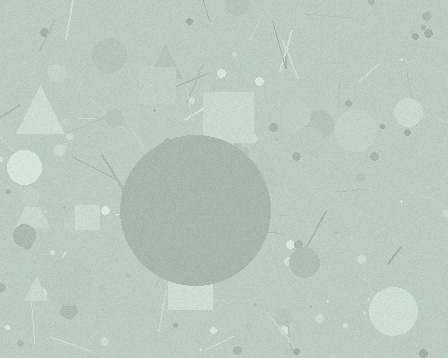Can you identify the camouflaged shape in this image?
The camouflaged shape is a circle.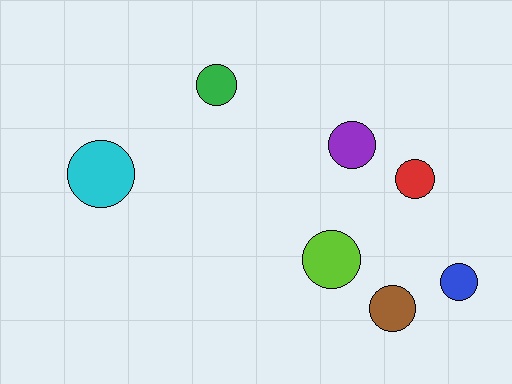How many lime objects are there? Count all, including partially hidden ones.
There is 1 lime object.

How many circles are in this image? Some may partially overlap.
There are 7 circles.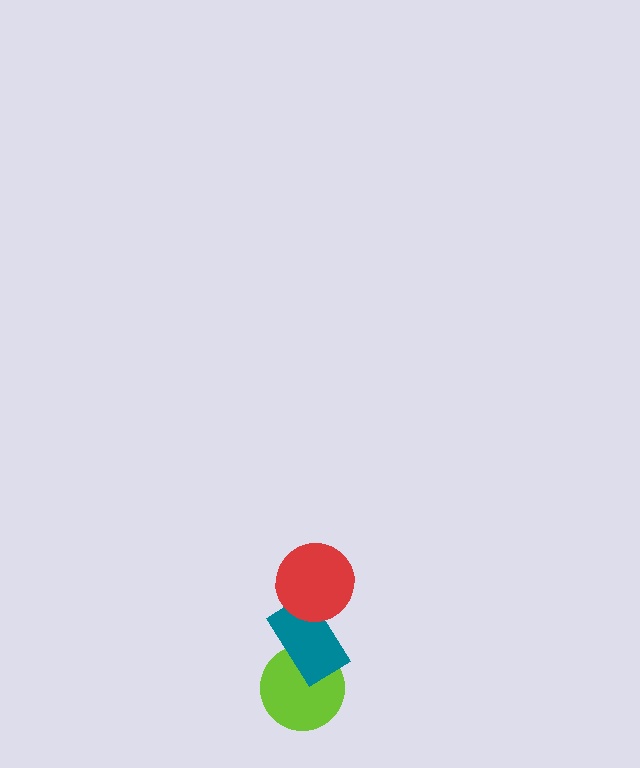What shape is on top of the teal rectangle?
The red circle is on top of the teal rectangle.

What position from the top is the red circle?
The red circle is 1st from the top.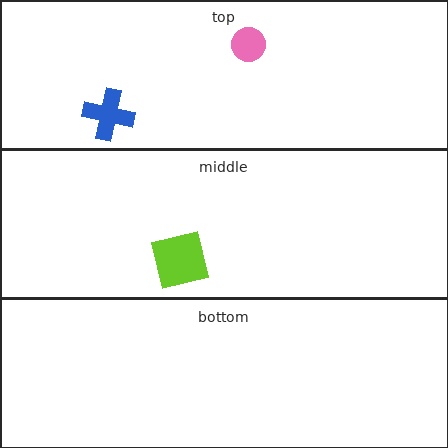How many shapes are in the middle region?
1.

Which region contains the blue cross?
The top region.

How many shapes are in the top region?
2.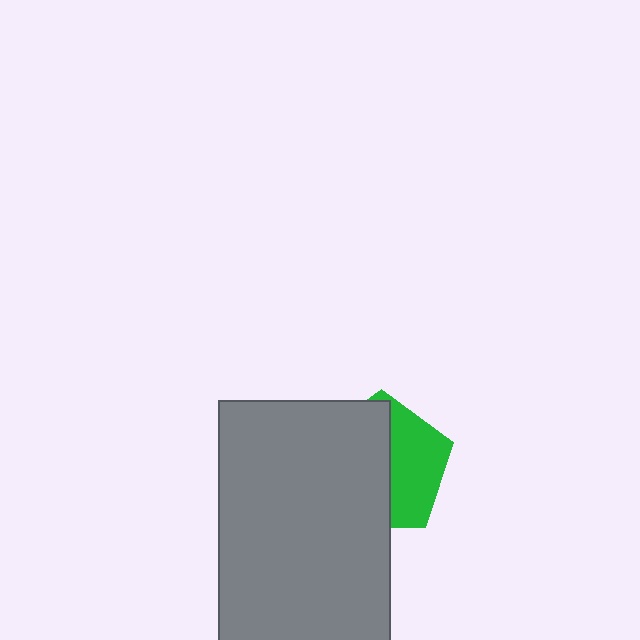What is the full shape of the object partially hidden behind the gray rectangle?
The partially hidden object is a green pentagon.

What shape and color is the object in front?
The object in front is a gray rectangle.